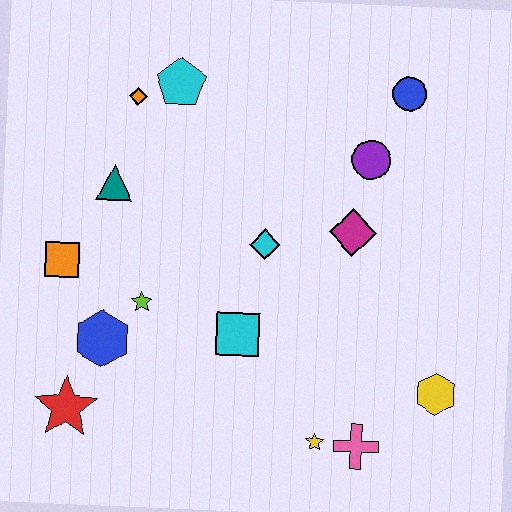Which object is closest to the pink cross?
The yellow star is closest to the pink cross.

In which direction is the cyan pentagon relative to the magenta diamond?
The cyan pentagon is to the left of the magenta diamond.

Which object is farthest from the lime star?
The blue circle is farthest from the lime star.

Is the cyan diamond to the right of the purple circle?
No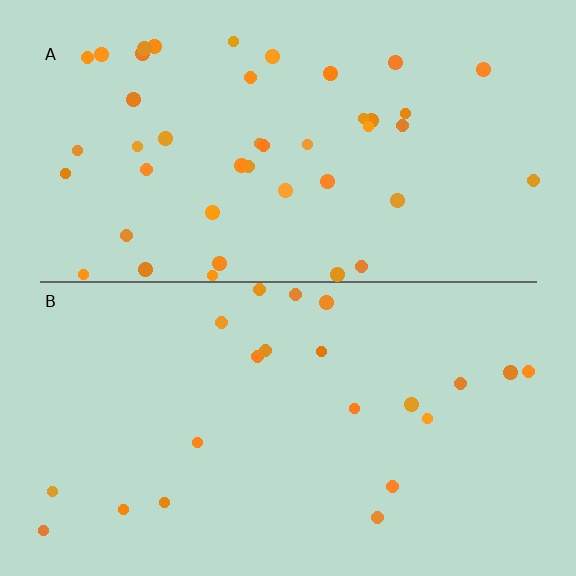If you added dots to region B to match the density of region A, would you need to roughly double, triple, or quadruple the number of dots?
Approximately double.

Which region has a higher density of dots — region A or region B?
A (the top).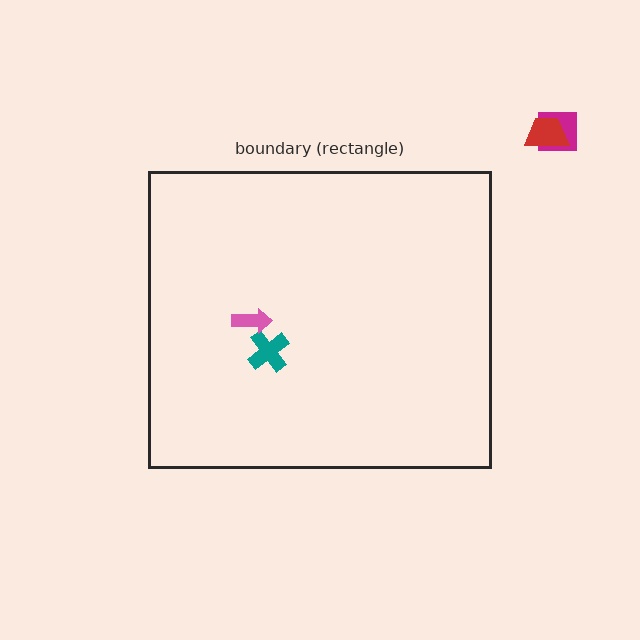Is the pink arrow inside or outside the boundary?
Inside.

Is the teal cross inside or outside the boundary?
Inside.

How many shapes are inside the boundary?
2 inside, 2 outside.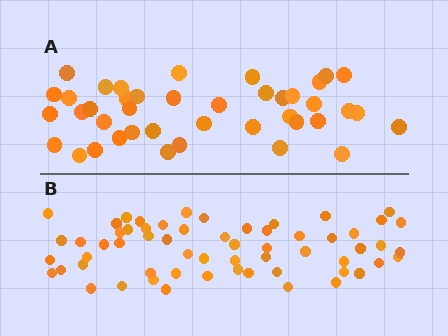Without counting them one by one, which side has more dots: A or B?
Region B (the bottom region) has more dots.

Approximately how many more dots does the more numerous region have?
Region B has approximately 20 more dots than region A.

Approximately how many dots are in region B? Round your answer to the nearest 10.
About 60 dots.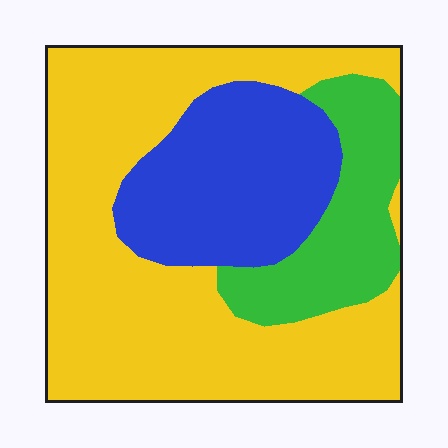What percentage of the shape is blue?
Blue covers about 25% of the shape.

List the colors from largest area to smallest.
From largest to smallest: yellow, blue, green.